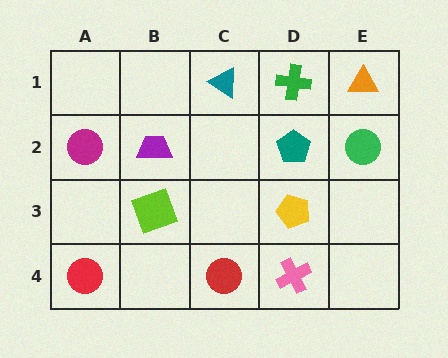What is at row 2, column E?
A green circle.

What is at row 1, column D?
A green cross.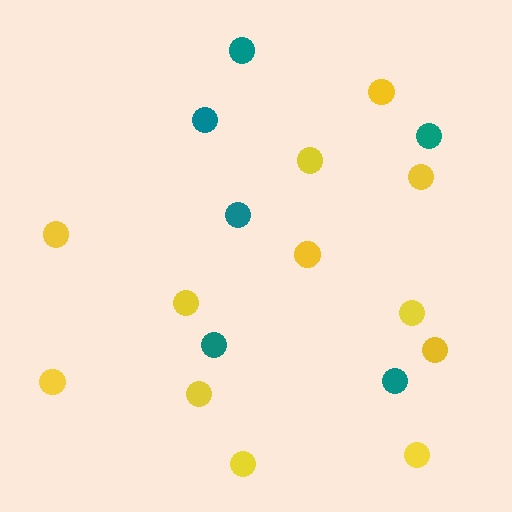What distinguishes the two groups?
There are 2 groups: one group of yellow circles (12) and one group of teal circles (6).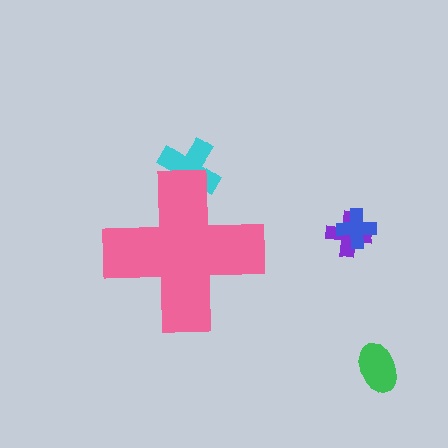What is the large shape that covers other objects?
A pink cross.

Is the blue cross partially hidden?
No, the blue cross is fully visible.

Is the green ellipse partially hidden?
No, the green ellipse is fully visible.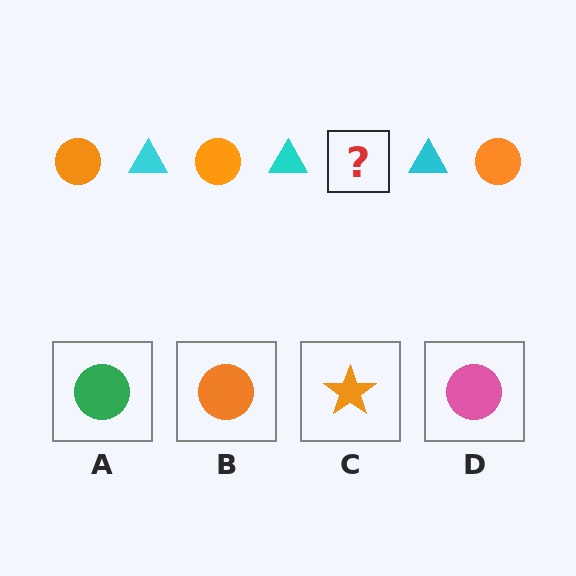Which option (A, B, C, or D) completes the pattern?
B.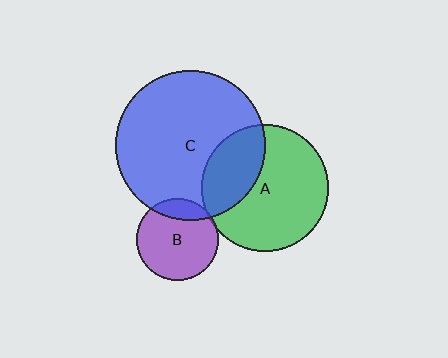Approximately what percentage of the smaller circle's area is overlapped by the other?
Approximately 30%.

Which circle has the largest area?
Circle C (blue).